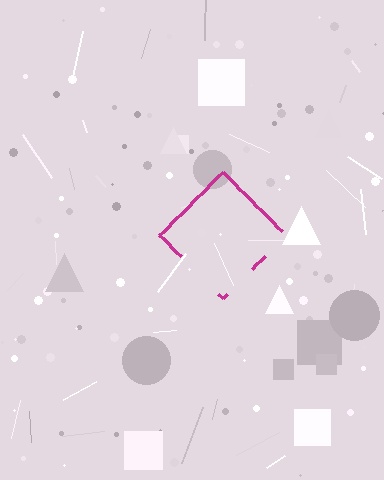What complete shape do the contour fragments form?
The contour fragments form a diamond.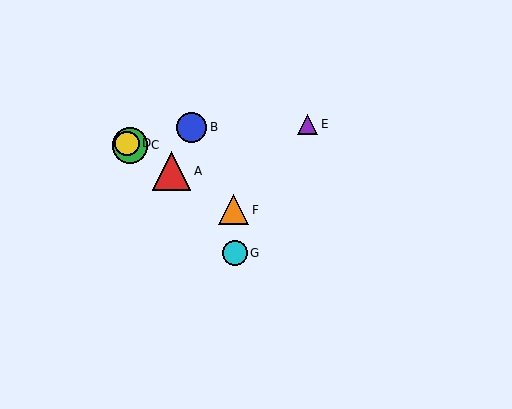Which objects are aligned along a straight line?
Objects A, C, D, F are aligned along a straight line.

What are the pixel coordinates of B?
Object B is at (192, 127).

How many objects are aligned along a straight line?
4 objects (A, C, D, F) are aligned along a straight line.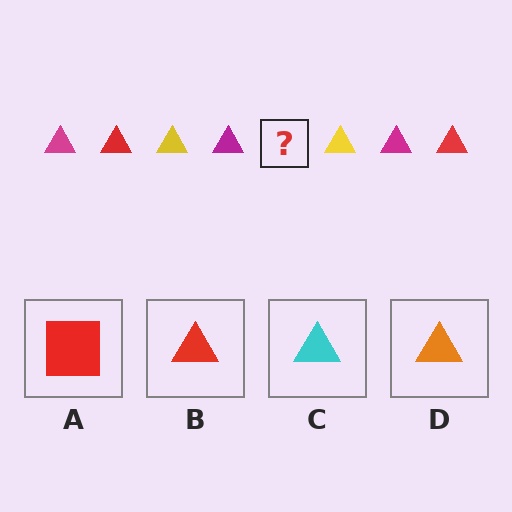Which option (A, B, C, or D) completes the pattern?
B.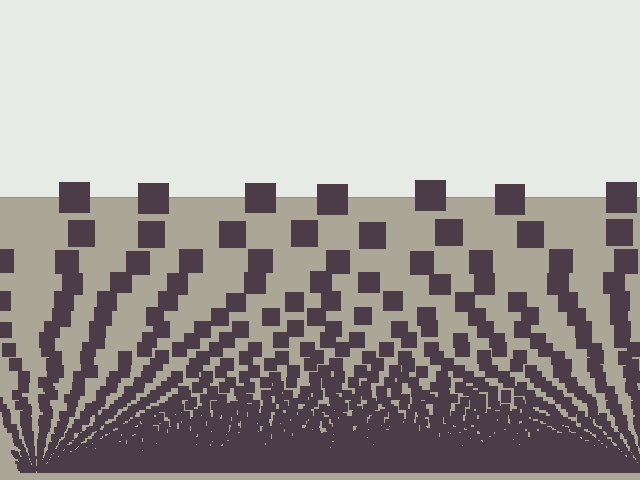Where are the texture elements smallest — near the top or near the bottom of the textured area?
Near the bottom.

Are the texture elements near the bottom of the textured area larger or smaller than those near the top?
Smaller. The gradient is inverted — elements near the bottom are smaller and denser.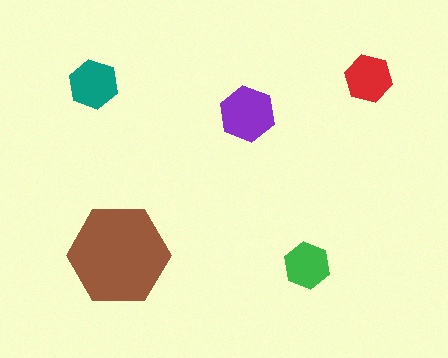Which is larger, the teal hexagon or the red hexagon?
The teal one.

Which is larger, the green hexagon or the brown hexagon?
The brown one.